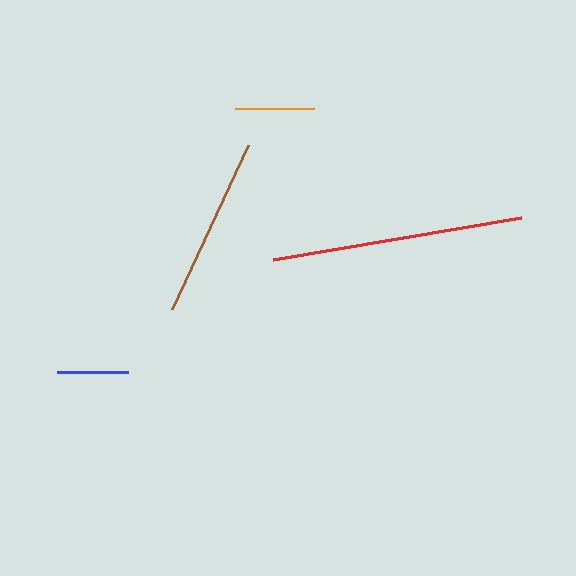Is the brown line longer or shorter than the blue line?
The brown line is longer than the blue line.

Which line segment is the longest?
The red line is the longest at approximately 251 pixels.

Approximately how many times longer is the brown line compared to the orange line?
The brown line is approximately 2.3 times the length of the orange line.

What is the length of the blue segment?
The blue segment is approximately 71 pixels long.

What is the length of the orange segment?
The orange segment is approximately 79 pixels long.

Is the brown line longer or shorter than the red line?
The red line is longer than the brown line.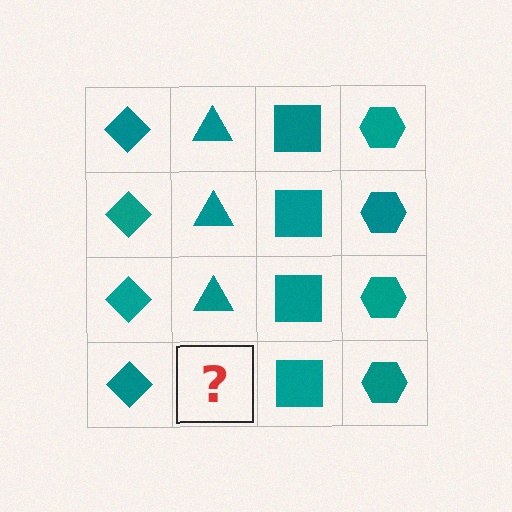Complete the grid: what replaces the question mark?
The question mark should be replaced with a teal triangle.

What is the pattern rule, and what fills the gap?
The rule is that each column has a consistent shape. The gap should be filled with a teal triangle.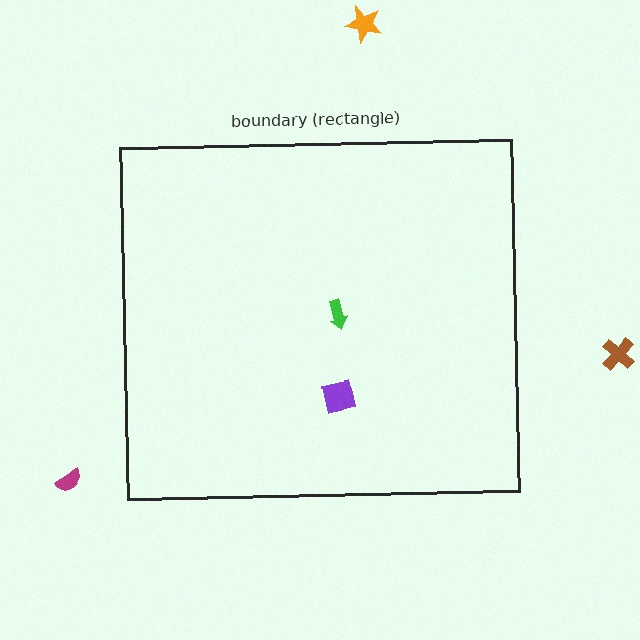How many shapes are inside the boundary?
2 inside, 3 outside.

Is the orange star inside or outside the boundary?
Outside.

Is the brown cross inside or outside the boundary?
Outside.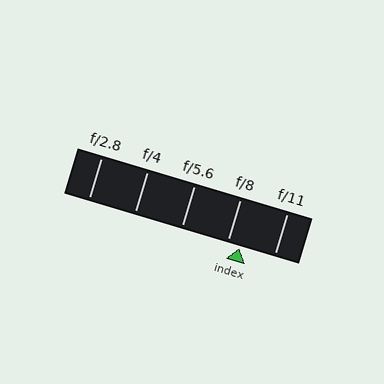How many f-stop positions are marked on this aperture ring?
There are 5 f-stop positions marked.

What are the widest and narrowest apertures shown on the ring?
The widest aperture shown is f/2.8 and the narrowest is f/11.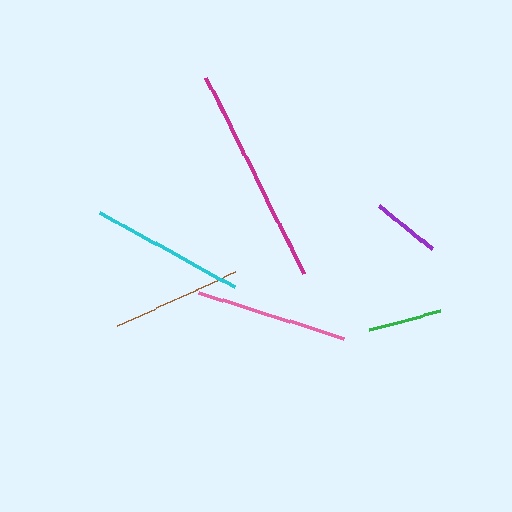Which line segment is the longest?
The magenta line is the longest at approximately 220 pixels.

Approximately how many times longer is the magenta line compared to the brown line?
The magenta line is approximately 1.7 times the length of the brown line.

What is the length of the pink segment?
The pink segment is approximately 153 pixels long.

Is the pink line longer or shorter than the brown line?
The pink line is longer than the brown line.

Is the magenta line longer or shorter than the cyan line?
The magenta line is longer than the cyan line.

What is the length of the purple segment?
The purple segment is approximately 68 pixels long.